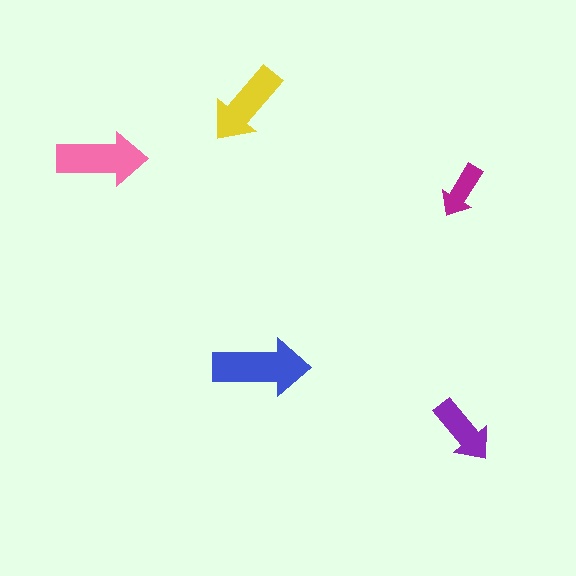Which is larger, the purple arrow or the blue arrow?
The blue one.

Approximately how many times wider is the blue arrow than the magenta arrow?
About 2 times wider.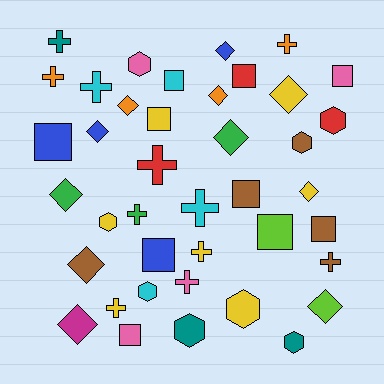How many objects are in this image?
There are 40 objects.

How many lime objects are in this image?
There are 2 lime objects.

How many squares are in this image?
There are 10 squares.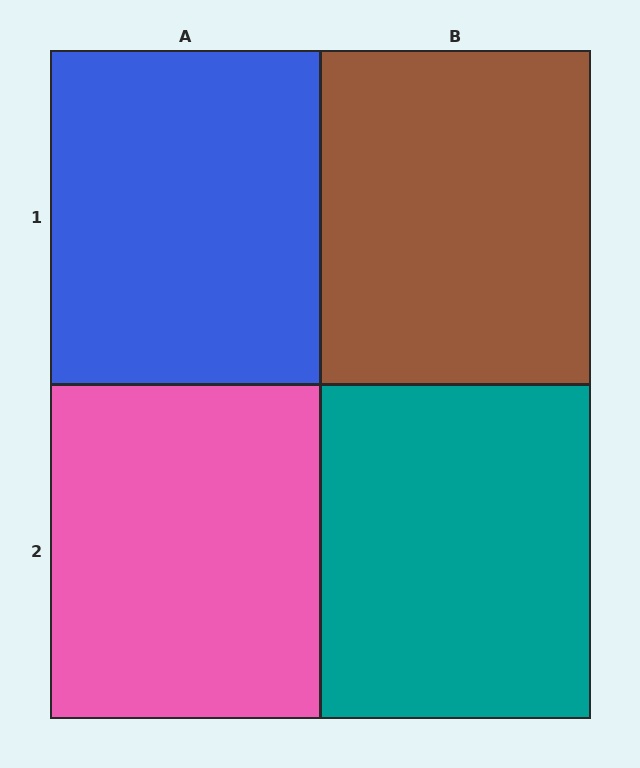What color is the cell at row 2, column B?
Teal.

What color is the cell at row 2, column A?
Pink.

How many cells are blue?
1 cell is blue.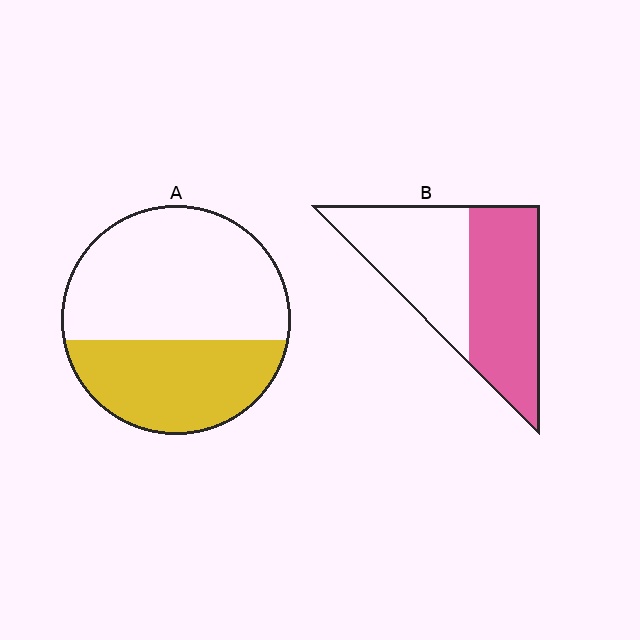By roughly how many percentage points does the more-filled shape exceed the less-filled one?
By roughly 15 percentage points (B over A).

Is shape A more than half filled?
No.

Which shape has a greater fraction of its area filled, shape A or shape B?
Shape B.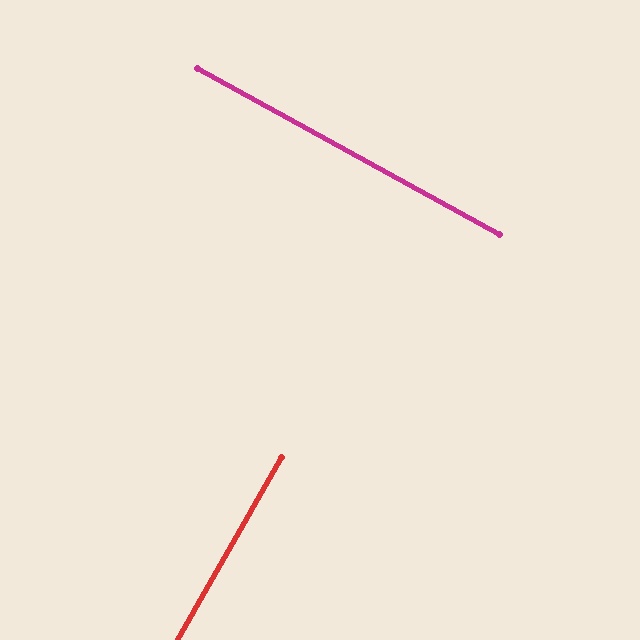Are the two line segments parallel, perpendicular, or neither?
Perpendicular — they meet at approximately 89°.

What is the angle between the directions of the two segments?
Approximately 89 degrees.